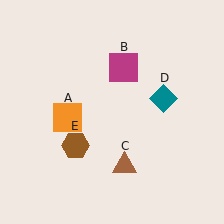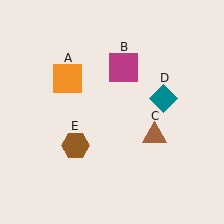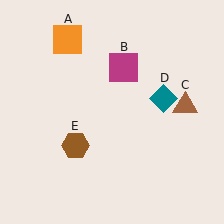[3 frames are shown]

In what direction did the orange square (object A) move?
The orange square (object A) moved up.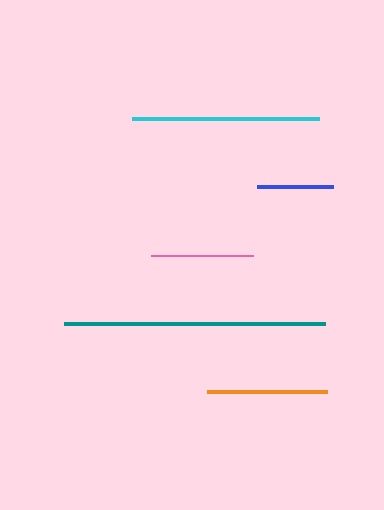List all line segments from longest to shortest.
From longest to shortest: teal, cyan, orange, pink, blue.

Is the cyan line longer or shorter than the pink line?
The cyan line is longer than the pink line.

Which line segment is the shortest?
The blue line is the shortest at approximately 75 pixels.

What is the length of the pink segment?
The pink segment is approximately 102 pixels long.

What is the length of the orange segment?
The orange segment is approximately 120 pixels long.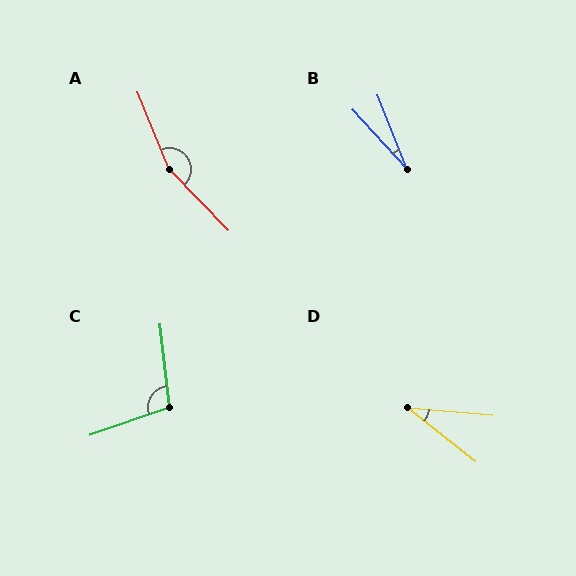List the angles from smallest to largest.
B (21°), D (33°), C (103°), A (158°).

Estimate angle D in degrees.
Approximately 33 degrees.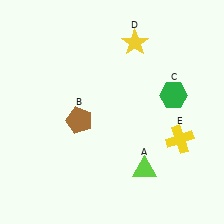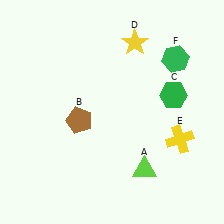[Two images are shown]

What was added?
A green hexagon (F) was added in Image 2.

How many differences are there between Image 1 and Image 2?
There is 1 difference between the two images.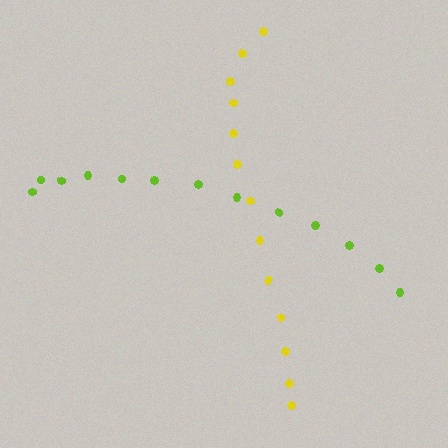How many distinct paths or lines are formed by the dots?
There are 2 distinct paths.